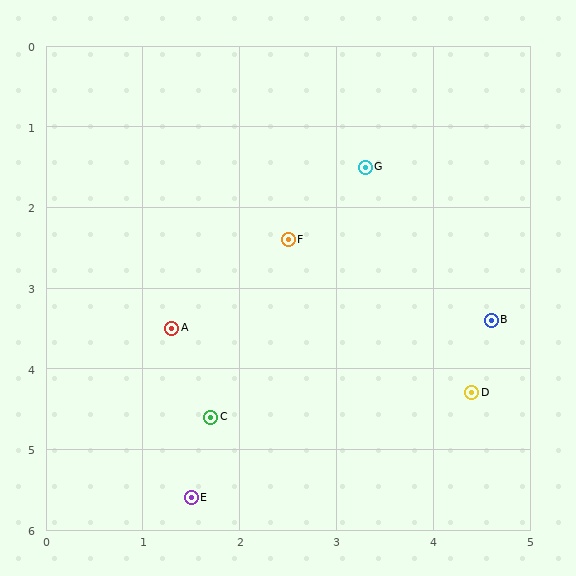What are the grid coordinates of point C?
Point C is at approximately (1.7, 4.6).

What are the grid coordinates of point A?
Point A is at approximately (1.3, 3.5).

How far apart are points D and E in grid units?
Points D and E are about 3.2 grid units apart.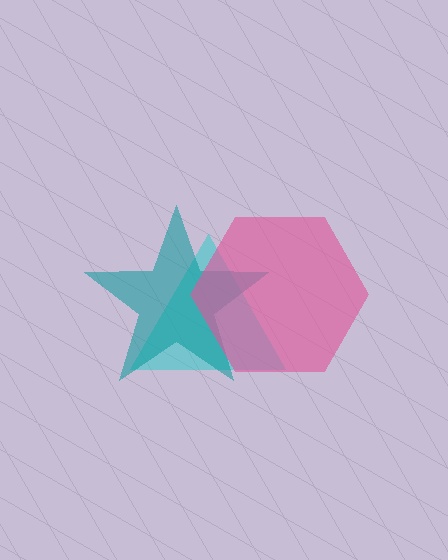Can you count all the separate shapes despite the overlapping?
Yes, there are 3 separate shapes.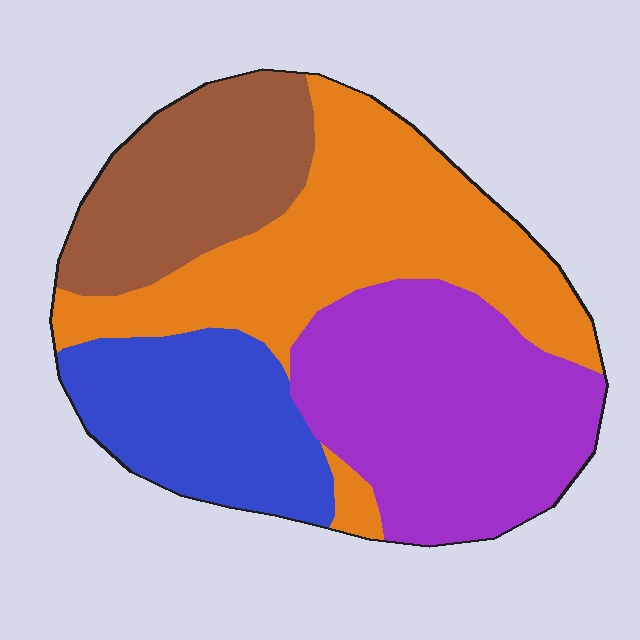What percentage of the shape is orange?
Orange takes up about one third (1/3) of the shape.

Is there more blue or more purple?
Purple.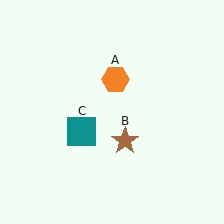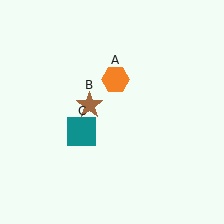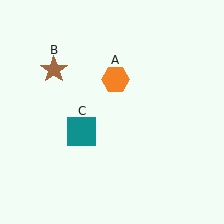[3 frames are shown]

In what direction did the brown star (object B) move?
The brown star (object B) moved up and to the left.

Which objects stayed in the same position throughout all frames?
Orange hexagon (object A) and teal square (object C) remained stationary.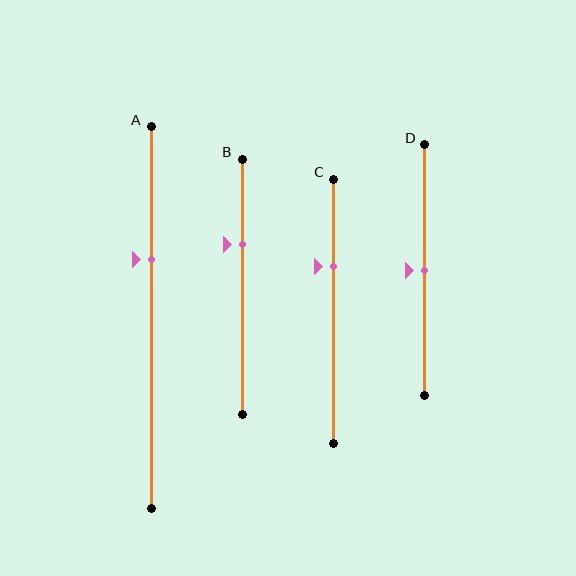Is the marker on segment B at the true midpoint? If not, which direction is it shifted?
No, the marker on segment B is shifted upward by about 17% of the segment length.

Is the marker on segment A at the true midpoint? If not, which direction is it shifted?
No, the marker on segment A is shifted upward by about 15% of the segment length.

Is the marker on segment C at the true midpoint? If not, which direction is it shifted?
No, the marker on segment C is shifted upward by about 17% of the segment length.